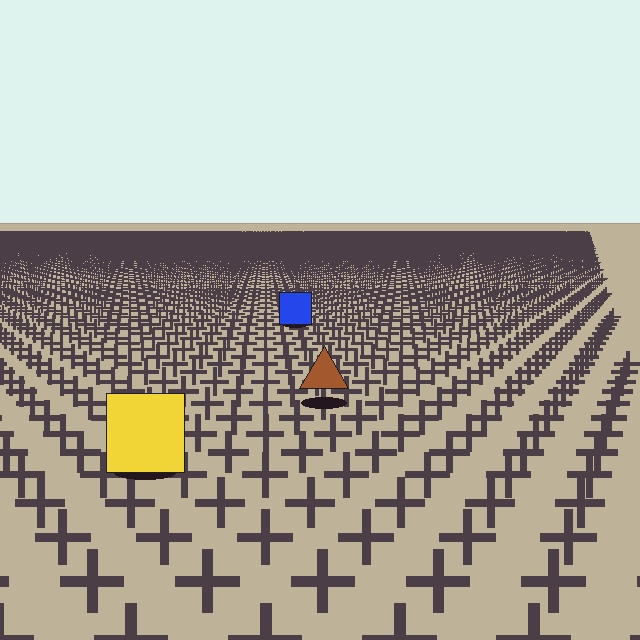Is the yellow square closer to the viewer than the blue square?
Yes. The yellow square is closer — you can tell from the texture gradient: the ground texture is coarser near it.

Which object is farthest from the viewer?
The blue square is farthest from the viewer. It appears smaller and the ground texture around it is denser.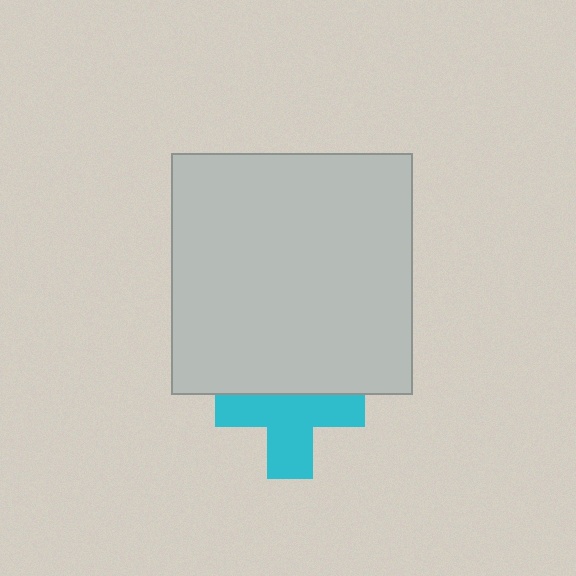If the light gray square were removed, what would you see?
You would see the complete cyan cross.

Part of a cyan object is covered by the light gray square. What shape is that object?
It is a cross.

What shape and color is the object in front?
The object in front is a light gray square.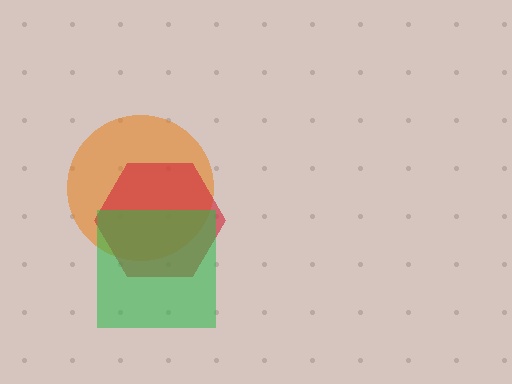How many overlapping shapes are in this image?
There are 3 overlapping shapes in the image.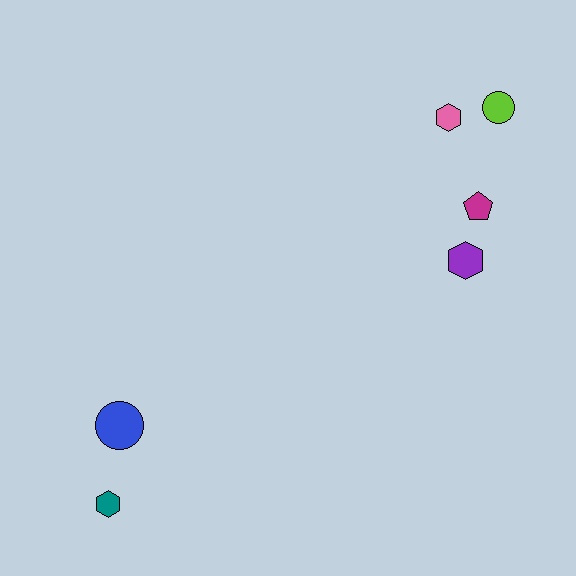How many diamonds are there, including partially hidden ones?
There are no diamonds.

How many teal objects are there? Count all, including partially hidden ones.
There is 1 teal object.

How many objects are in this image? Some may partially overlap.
There are 6 objects.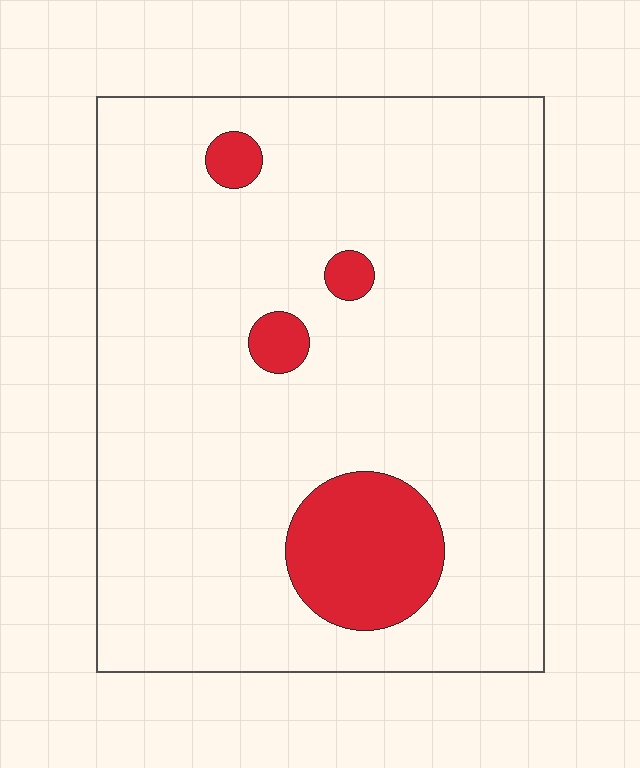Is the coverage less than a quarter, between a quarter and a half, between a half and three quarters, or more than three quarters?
Less than a quarter.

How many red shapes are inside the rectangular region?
4.